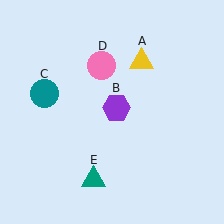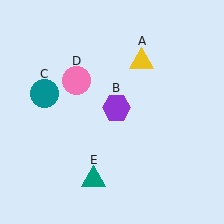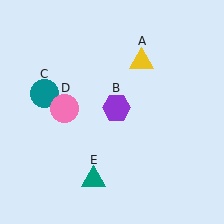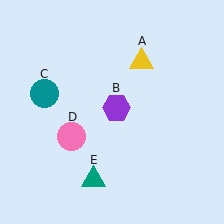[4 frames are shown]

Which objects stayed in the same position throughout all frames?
Yellow triangle (object A) and purple hexagon (object B) and teal circle (object C) and teal triangle (object E) remained stationary.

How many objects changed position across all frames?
1 object changed position: pink circle (object D).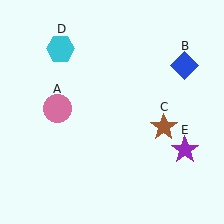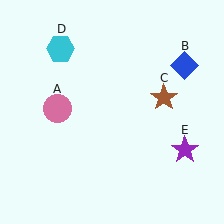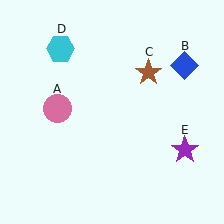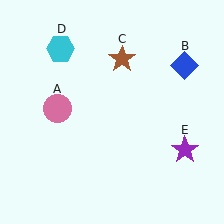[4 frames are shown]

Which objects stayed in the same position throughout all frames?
Pink circle (object A) and blue diamond (object B) and cyan hexagon (object D) and purple star (object E) remained stationary.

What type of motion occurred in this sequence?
The brown star (object C) rotated counterclockwise around the center of the scene.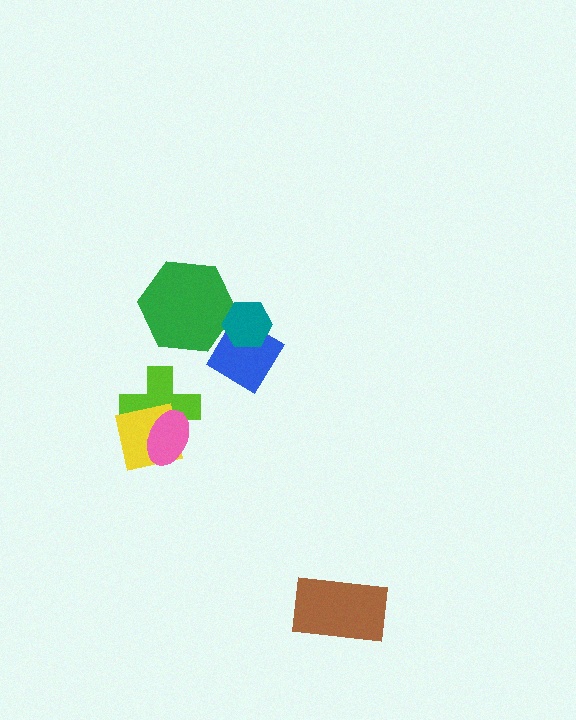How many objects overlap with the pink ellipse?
2 objects overlap with the pink ellipse.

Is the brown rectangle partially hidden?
No, no other shape covers it.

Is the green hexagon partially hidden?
Yes, it is partially covered by another shape.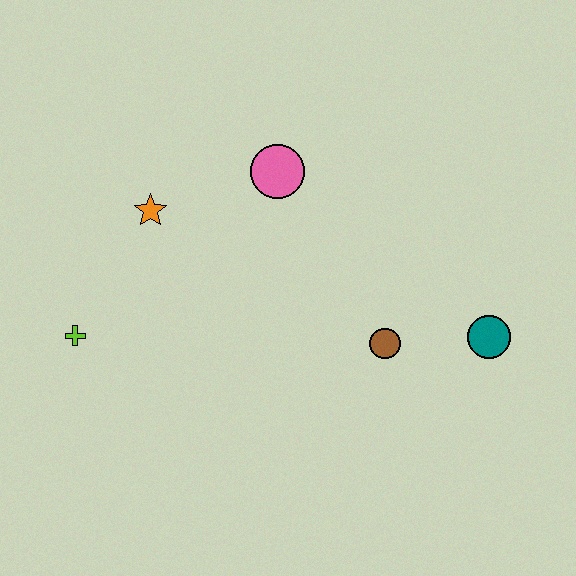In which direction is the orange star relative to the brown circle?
The orange star is to the left of the brown circle.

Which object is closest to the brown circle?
The teal circle is closest to the brown circle.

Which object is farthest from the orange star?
The teal circle is farthest from the orange star.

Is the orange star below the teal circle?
No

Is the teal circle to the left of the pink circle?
No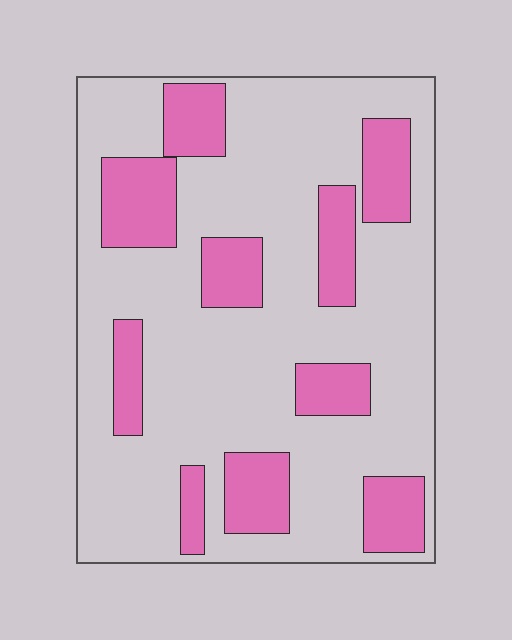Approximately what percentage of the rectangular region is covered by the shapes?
Approximately 25%.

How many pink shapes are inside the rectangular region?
10.